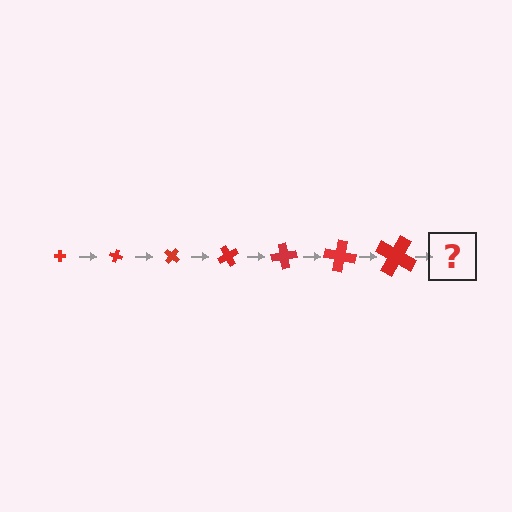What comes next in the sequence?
The next element should be a cross, larger than the previous one and rotated 140 degrees from the start.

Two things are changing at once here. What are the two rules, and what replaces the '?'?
The two rules are that the cross grows larger each step and it rotates 20 degrees each step. The '?' should be a cross, larger than the previous one and rotated 140 degrees from the start.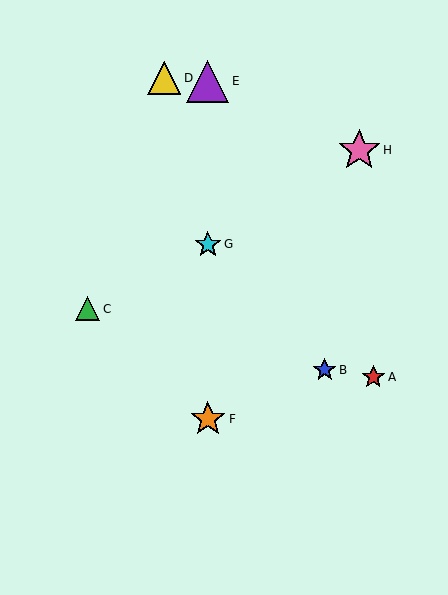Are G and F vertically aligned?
Yes, both are at x≈208.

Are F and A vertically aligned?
No, F is at x≈208 and A is at x≈373.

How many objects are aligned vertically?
3 objects (E, F, G) are aligned vertically.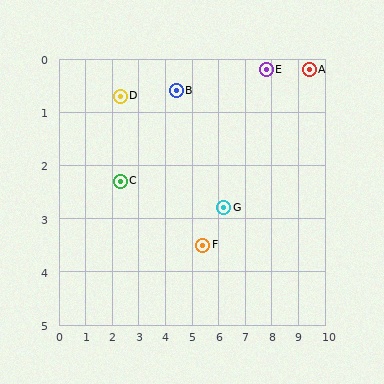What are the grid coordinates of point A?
Point A is at approximately (9.4, 0.2).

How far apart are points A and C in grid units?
Points A and C are about 7.4 grid units apart.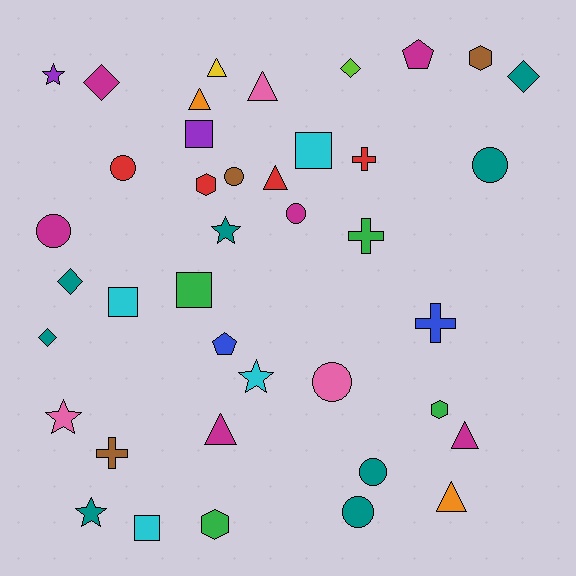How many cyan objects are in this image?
There are 4 cyan objects.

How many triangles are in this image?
There are 7 triangles.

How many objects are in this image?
There are 40 objects.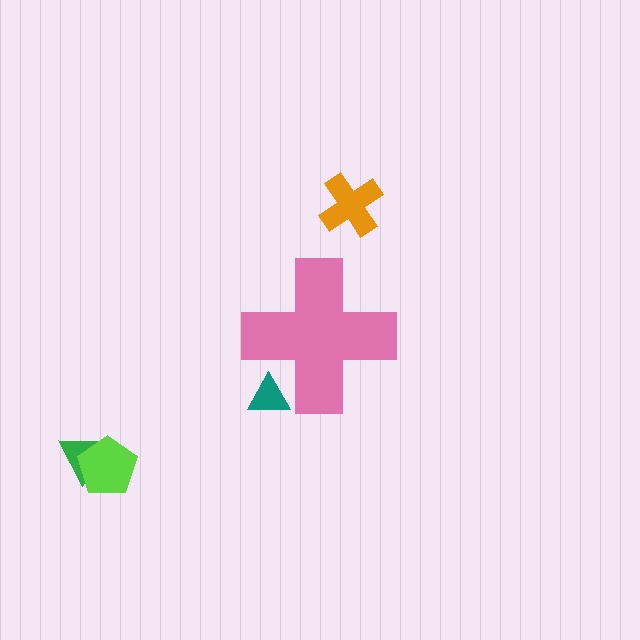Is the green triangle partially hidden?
No, the green triangle is fully visible.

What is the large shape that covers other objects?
A pink cross.